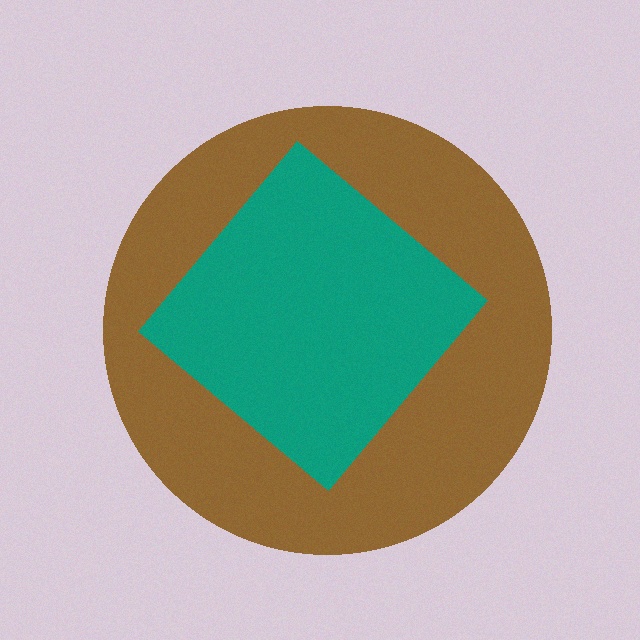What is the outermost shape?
The brown circle.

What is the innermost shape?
The teal diamond.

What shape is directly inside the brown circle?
The teal diamond.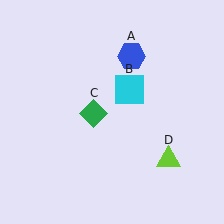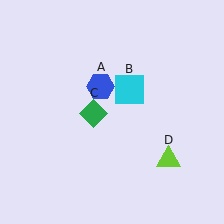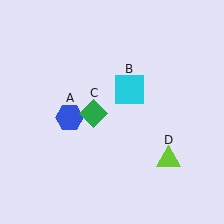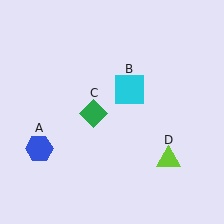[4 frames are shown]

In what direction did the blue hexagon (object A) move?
The blue hexagon (object A) moved down and to the left.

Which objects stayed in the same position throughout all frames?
Cyan square (object B) and green diamond (object C) and lime triangle (object D) remained stationary.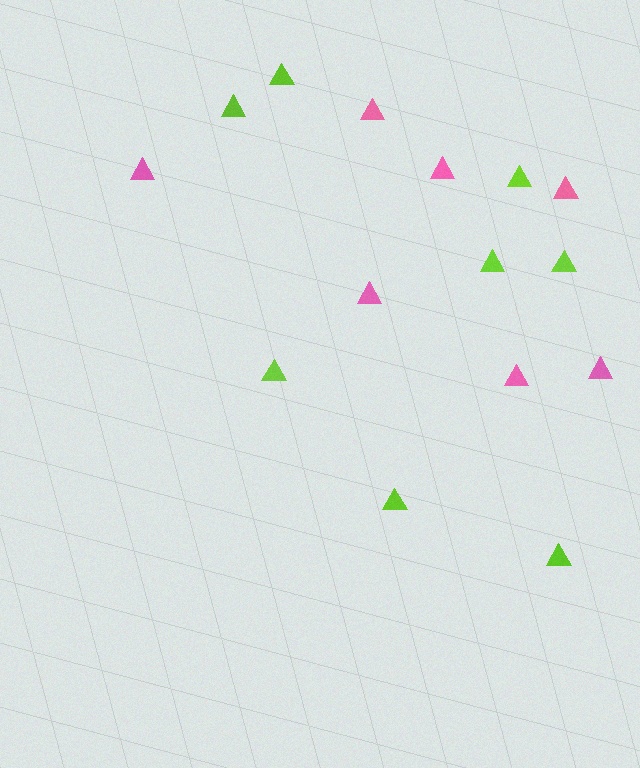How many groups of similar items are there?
There are 2 groups: one group of lime triangles (8) and one group of pink triangles (7).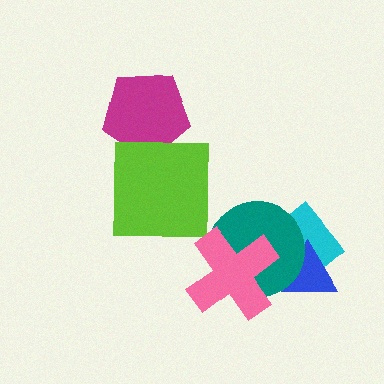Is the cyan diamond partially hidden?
Yes, it is partially covered by another shape.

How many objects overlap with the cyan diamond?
2 objects overlap with the cyan diamond.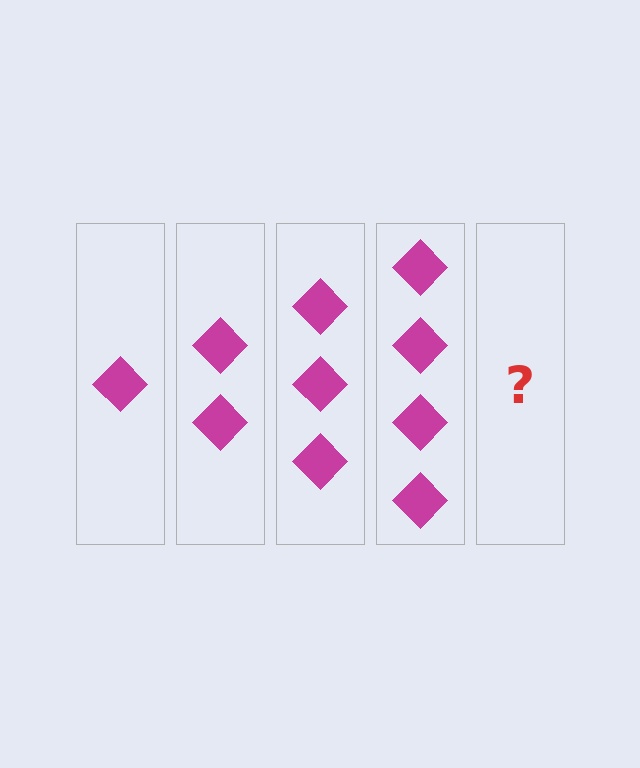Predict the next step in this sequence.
The next step is 5 diamonds.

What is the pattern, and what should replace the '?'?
The pattern is that each step adds one more diamond. The '?' should be 5 diamonds.